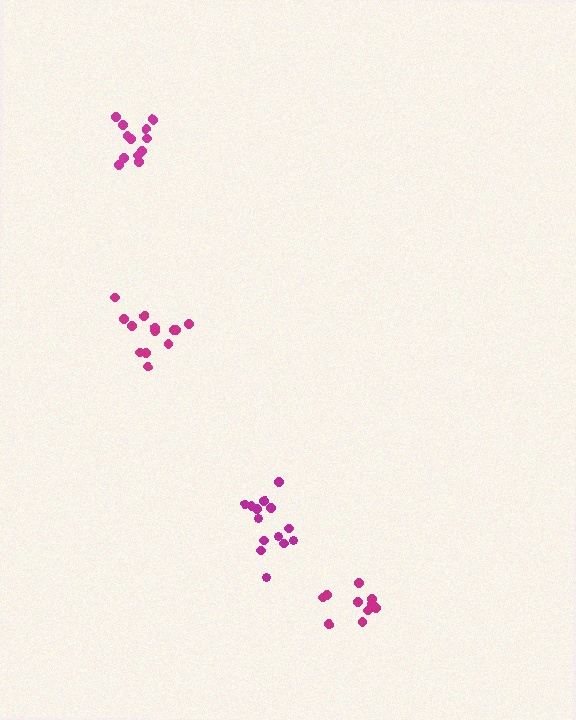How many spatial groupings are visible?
There are 4 spatial groupings.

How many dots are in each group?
Group 1: 14 dots, Group 2: 13 dots, Group 3: 12 dots, Group 4: 10 dots (49 total).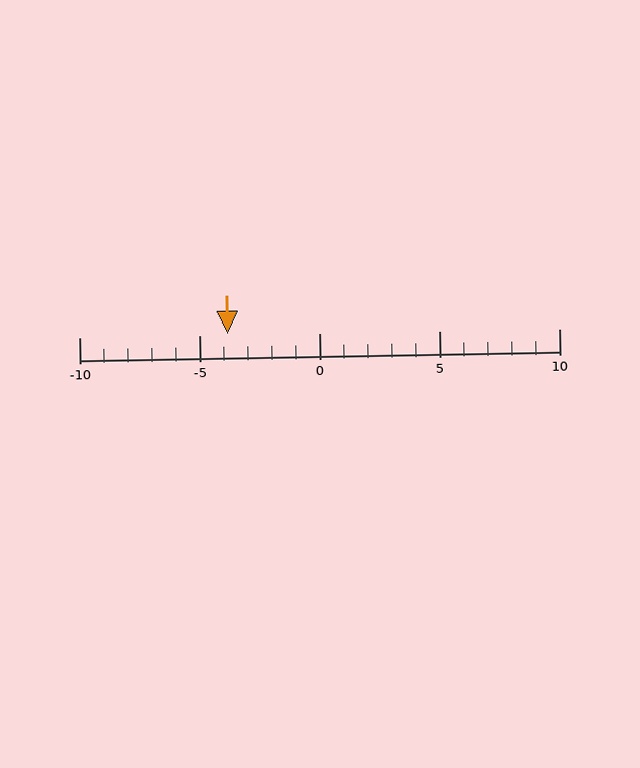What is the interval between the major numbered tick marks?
The major tick marks are spaced 5 units apart.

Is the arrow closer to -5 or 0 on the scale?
The arrow is closer to -5.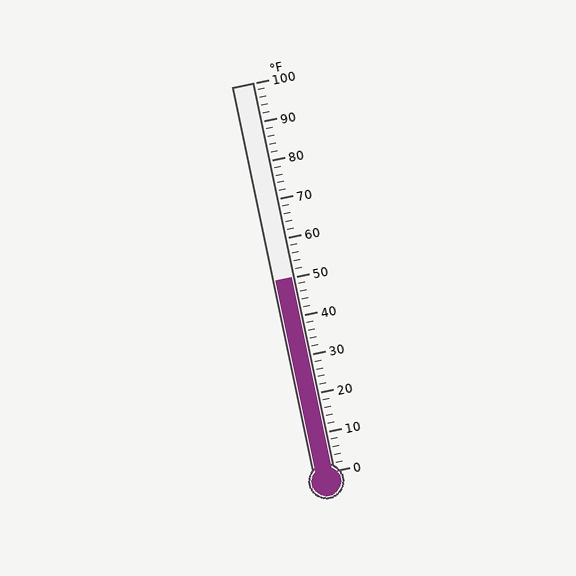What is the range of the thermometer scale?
The thermometer scale ranges from 0°F to 100°F.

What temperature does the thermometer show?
The thermometer shows approximately 50°F.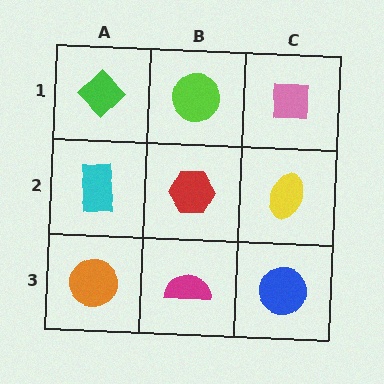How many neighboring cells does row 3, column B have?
3.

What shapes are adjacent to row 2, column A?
A green diamond (row 1, column A), an orange circle (row 3, column A), a red hexagon (row 2, column B).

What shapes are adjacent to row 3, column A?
A cyan rectangle (row 2, column A), a magenta semicircle (row 3, column B).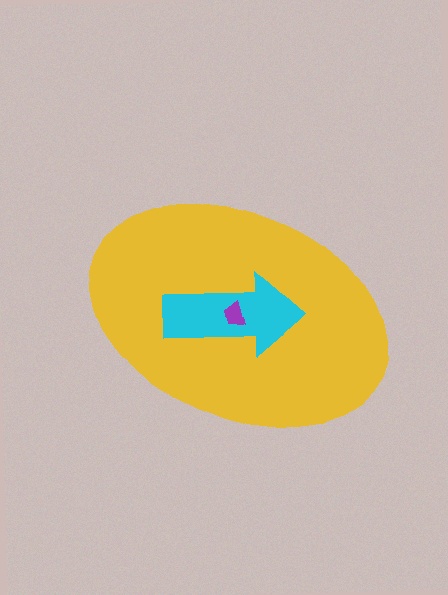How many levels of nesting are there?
3.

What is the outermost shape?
The yellow ellipse.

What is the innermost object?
The purple trapezoid.